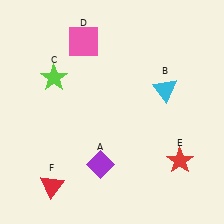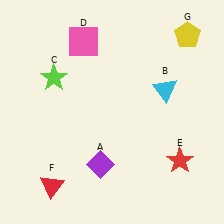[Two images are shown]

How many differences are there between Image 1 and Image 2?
There is 1 difference between the two images.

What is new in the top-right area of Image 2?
A yellow pentagon (G) was added in the top-right area of Image 2.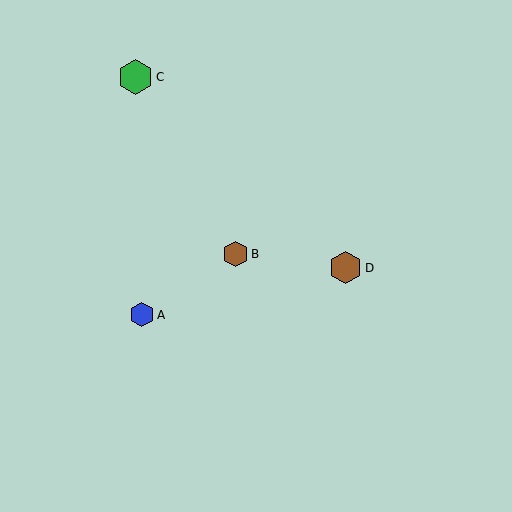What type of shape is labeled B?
Shape B is a brown hexagon.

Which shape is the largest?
The green hexagon (labeled C) is the largest.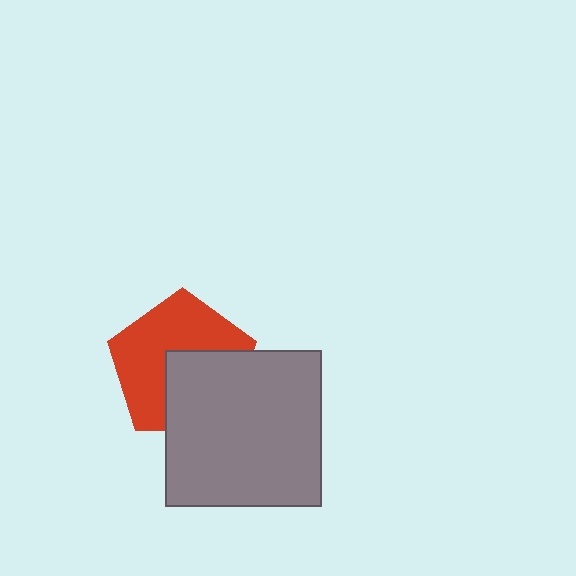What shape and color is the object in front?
The object in front is a gray square.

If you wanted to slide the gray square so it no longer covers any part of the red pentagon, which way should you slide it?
Slide it toward the lower-right — that is the most direct way to separate the two shapes.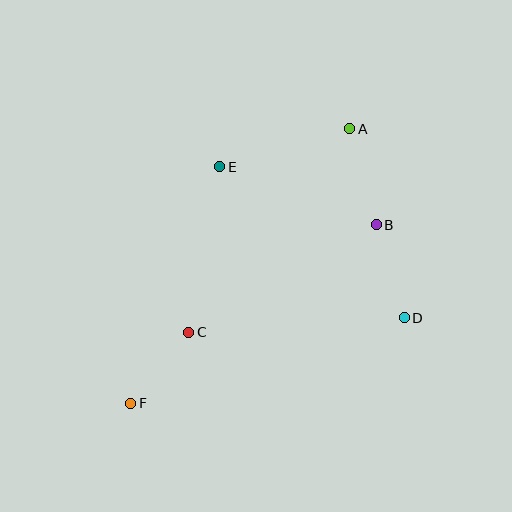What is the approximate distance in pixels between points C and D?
The distance between C and D is approximately 216 pixels.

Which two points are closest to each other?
Points C and F are closest to each other.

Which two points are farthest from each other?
Points A and F are farthest from each other.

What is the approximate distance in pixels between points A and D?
The distance between A and D is approximately 197 pixels.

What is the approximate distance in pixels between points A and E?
The distance between A and E is approximately 136 pixels.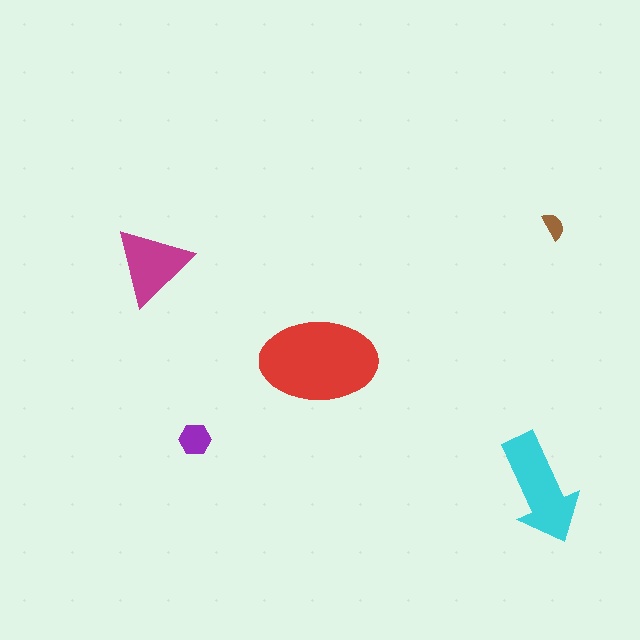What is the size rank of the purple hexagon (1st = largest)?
4th.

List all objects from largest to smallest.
The red ellipse, the cyan arrow, the magenta triangle, the purple hexagon, the brown semicircle.